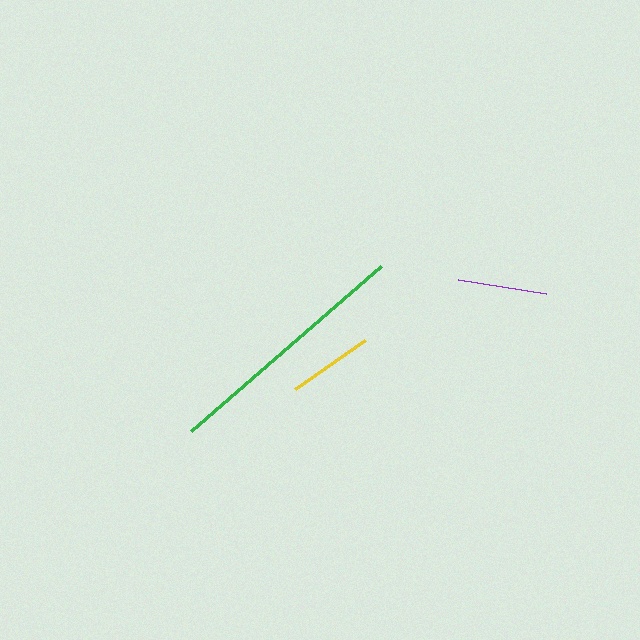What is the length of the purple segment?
The purple segment is approximately 89 pixels long.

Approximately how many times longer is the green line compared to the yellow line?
The green line is approximately 3.0 times the length of the yellow line.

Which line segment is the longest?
The green line is the longest at approximately 251 pixels.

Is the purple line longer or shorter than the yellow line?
The purple line is longer than the yellow line.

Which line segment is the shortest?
The yellow line is the shortest at approximately 85 pixels.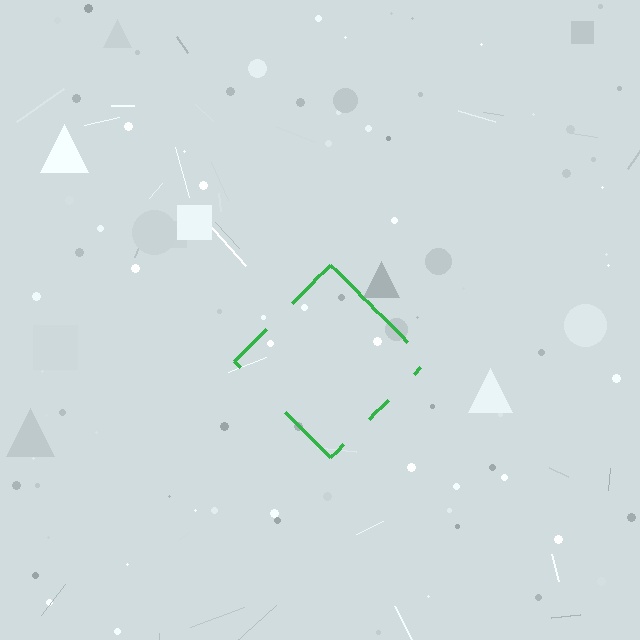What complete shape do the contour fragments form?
The contour fragments form a diamond.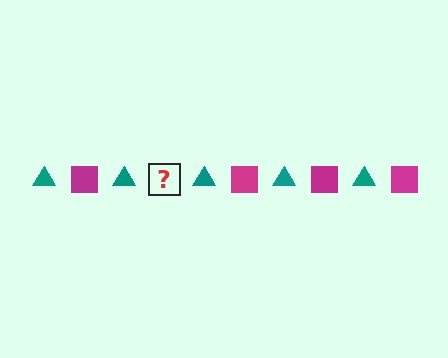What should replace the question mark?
The question mark should be replaced with a magenta square.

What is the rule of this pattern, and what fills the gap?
The rule is that the pattern alternates between teal triangle and magenta square. The gap should be filled with a magenta square.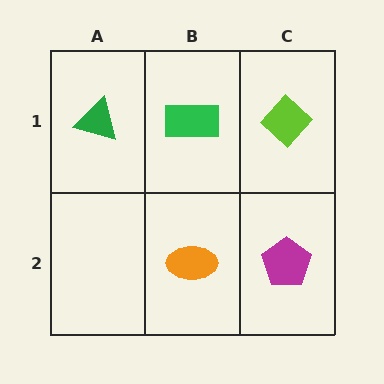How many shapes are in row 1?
3 shapes.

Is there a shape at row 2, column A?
No, that cell is empty.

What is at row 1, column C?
A lime diamond.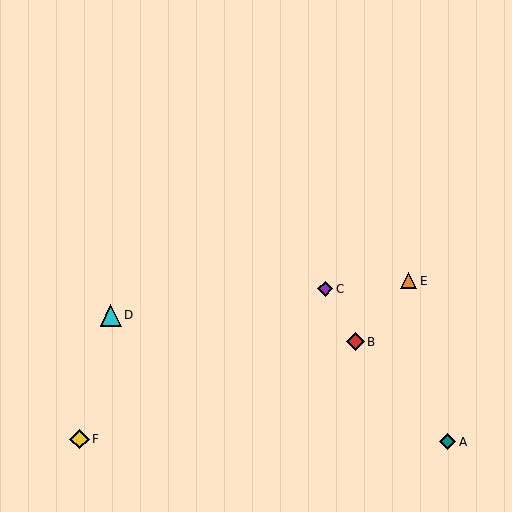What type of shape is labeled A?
Shape A is a teal diamond.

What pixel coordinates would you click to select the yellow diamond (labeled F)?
Click at (80, 439) to select the yellow diamond F.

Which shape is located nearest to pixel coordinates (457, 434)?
The teal diamond (labeled A) at (448, 442) is nearest to that location.